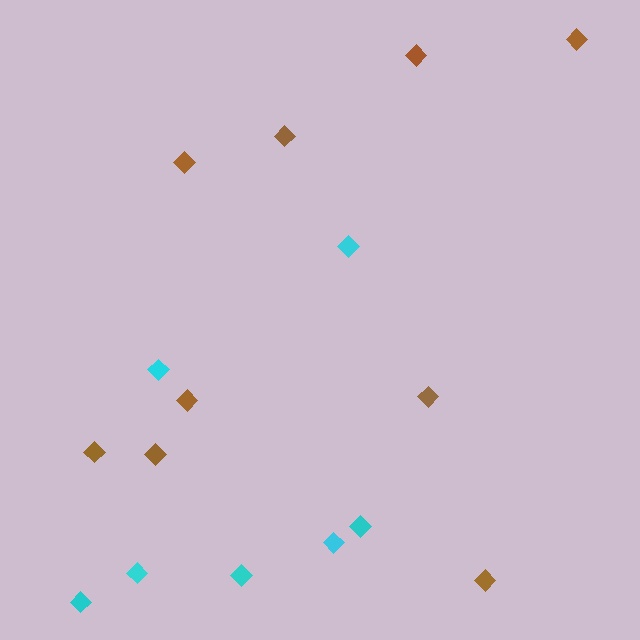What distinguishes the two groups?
There are 2 groups: one group of cyan diamonds (7) and one group of brown diamonds (9).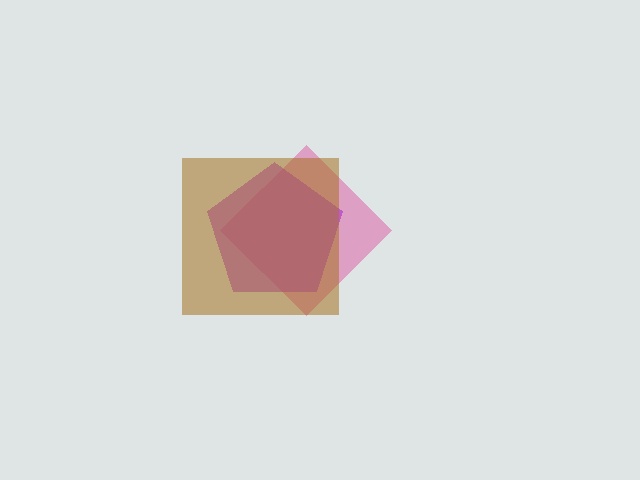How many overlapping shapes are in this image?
There are 3 overlapping shapes in the image.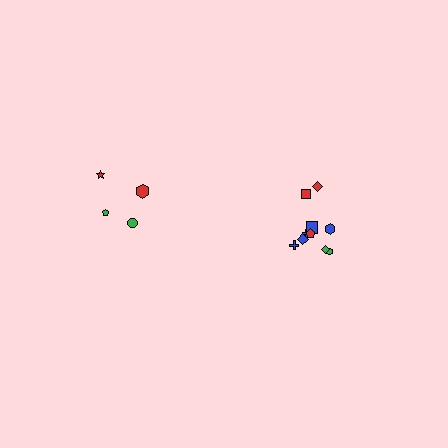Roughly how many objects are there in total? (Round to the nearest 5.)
Roughly 15 objects in total.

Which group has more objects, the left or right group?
The right group.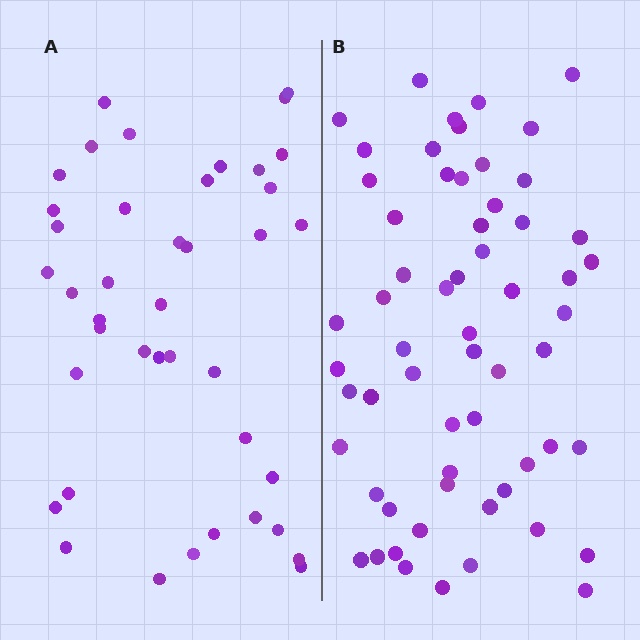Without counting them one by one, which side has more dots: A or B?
Region B (the right region) has more dots.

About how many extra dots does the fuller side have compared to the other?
Region B has approximately 20 more dots than region A.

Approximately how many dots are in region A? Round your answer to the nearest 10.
About 40 dots. (The exact count is 41, which rounds to 40.)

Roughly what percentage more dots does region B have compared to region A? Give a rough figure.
About 45% more.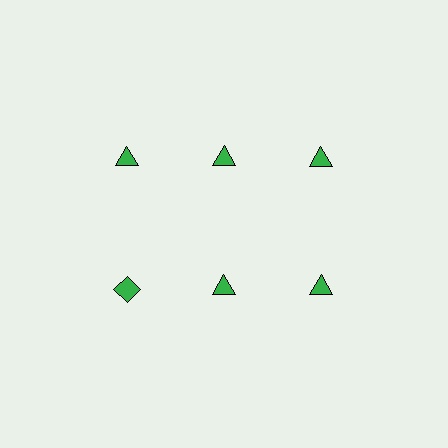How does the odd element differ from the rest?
It has a different shape: diamond instead of triangle.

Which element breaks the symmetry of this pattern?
The green diamond in the second row, leftmost column breaks the symmetry. All other shapes are green triangles.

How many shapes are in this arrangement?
There are 6 shapes arranged in a grid pattern.